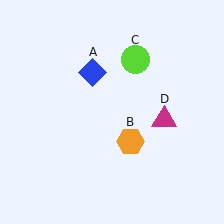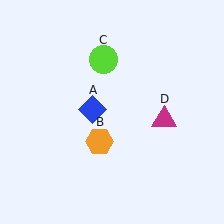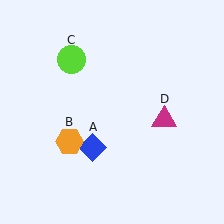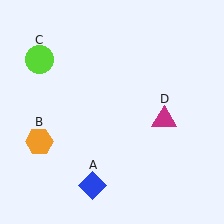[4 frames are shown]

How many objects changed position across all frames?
3 objects changed position: blue diamond (object A), orange hexagon (object B), lime circle (object C).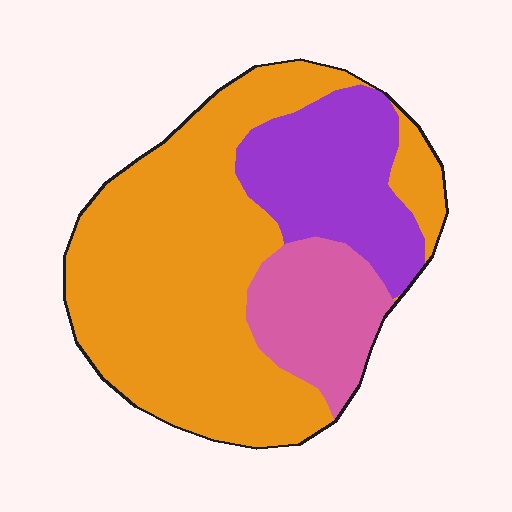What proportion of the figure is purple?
Purple takes up less than a quarter of the figure.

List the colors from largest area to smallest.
From largest to smallest: orange, purple, pink.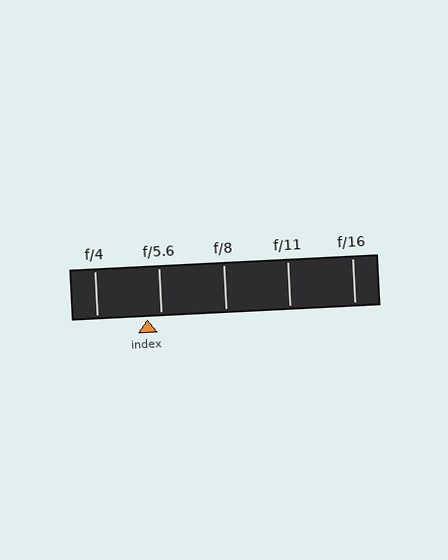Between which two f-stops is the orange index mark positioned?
The index mark is between f/4 and f/5.6.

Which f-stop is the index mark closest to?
The index mark is closest to f/5.6.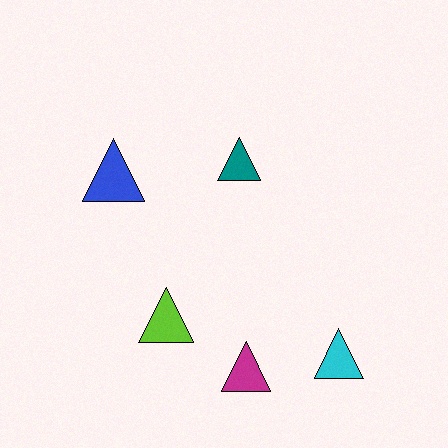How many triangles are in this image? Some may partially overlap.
There are 5 triangles.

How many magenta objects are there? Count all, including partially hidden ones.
There is 1 magenta object.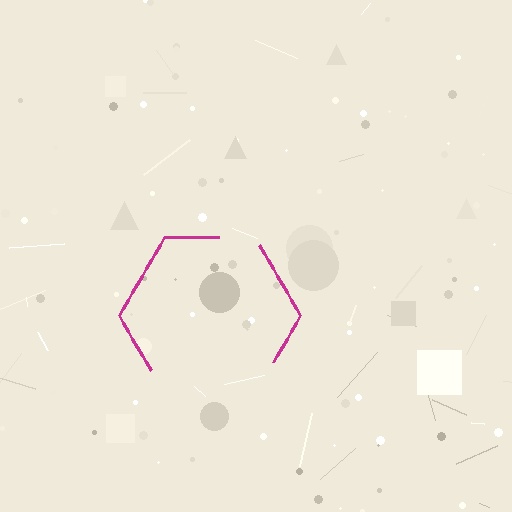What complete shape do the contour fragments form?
The contour fragments form a hexagon.